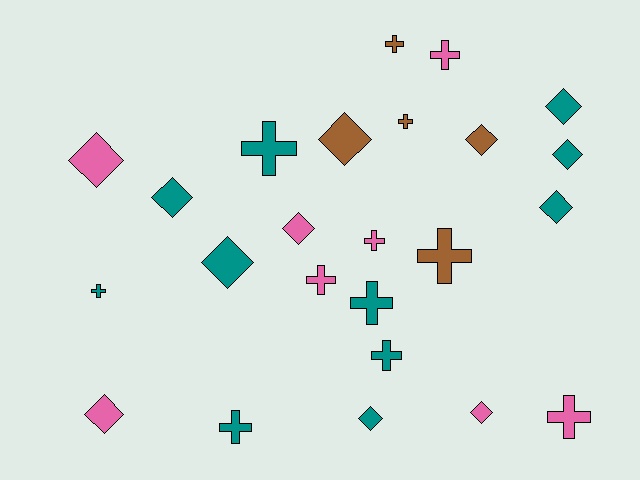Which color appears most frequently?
Teal, with 11 objects.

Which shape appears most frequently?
Cross, with 12 objects.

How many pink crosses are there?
There are 4 pink crosses.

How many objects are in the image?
There are 24 objects.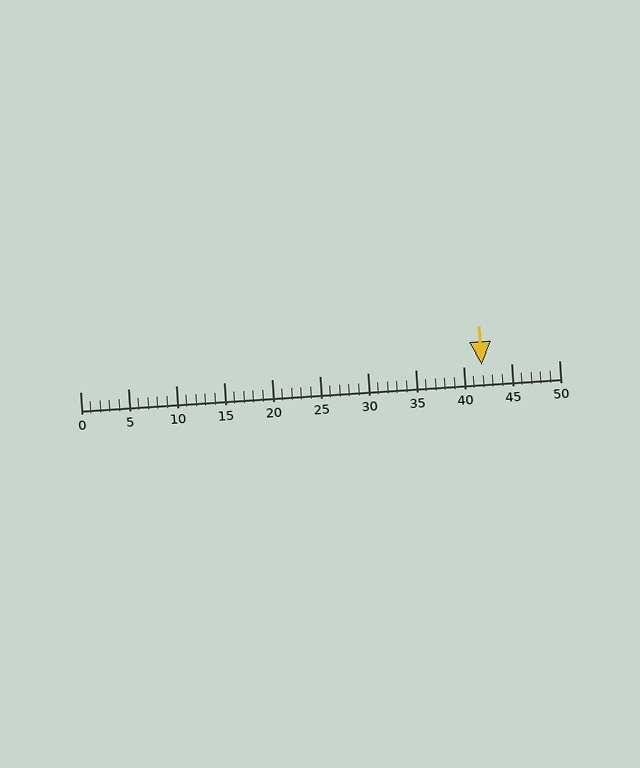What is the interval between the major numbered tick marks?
The major tick marks are spaced 5 units apart.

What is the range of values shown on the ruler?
The ruler shows values from 0 to 50.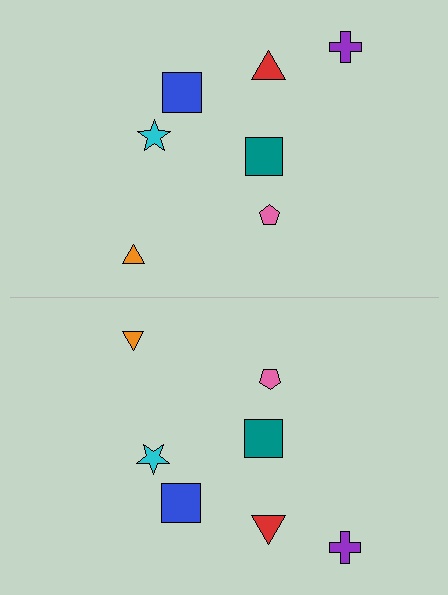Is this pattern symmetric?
Yes, this pattern has bilateral (reflection) symmetry.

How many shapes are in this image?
There are 14 shapes in this image.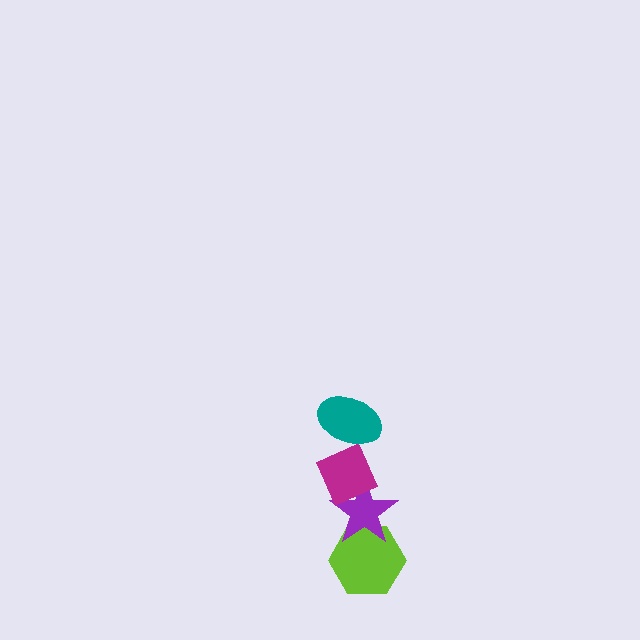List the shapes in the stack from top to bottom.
From top to bottom: the teal ellipse, the magenta diamond, the purple star, the lime hexagon.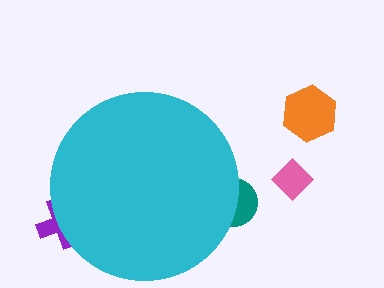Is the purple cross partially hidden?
Yes, the purple cross is partially hidden behind the cyan circle.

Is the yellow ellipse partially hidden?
Yes, the yellow ellipse is partially hidden behind the cyan circle.